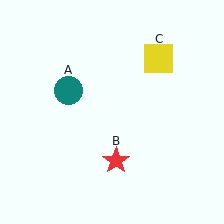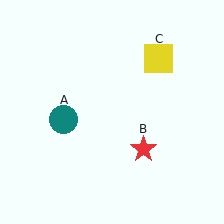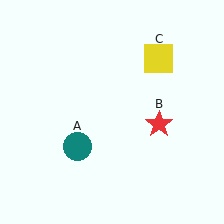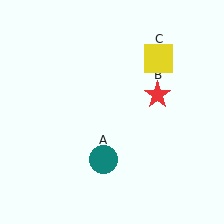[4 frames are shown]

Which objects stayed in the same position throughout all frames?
Yellow square (object C) remained stationary.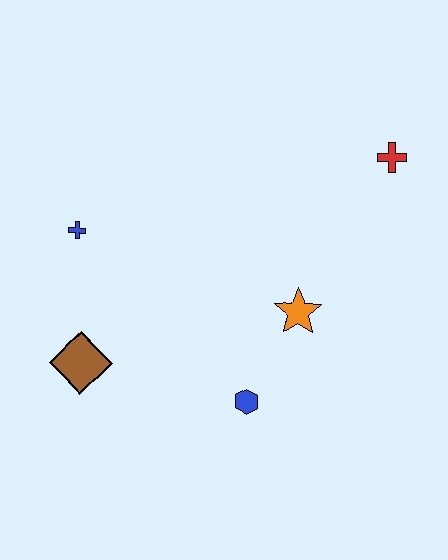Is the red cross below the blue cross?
No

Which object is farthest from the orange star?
The blue cross is farthest from the orange star.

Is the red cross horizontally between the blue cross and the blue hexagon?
No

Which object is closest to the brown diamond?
The blue cross is closest to the brown diamond.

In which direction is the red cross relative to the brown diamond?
The red cross is to the right of the brown diamond.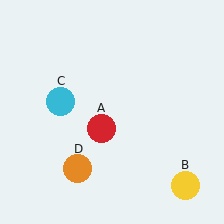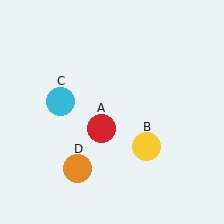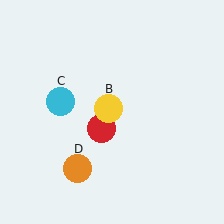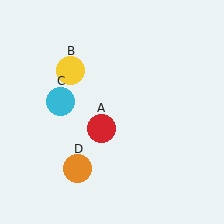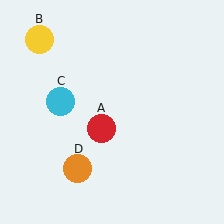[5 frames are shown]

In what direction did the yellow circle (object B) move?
The yellow circle (object B) moved up and to the left.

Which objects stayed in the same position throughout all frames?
Red circle (object A) and cyan circle (object C) and orange circle (object D) remained stationary.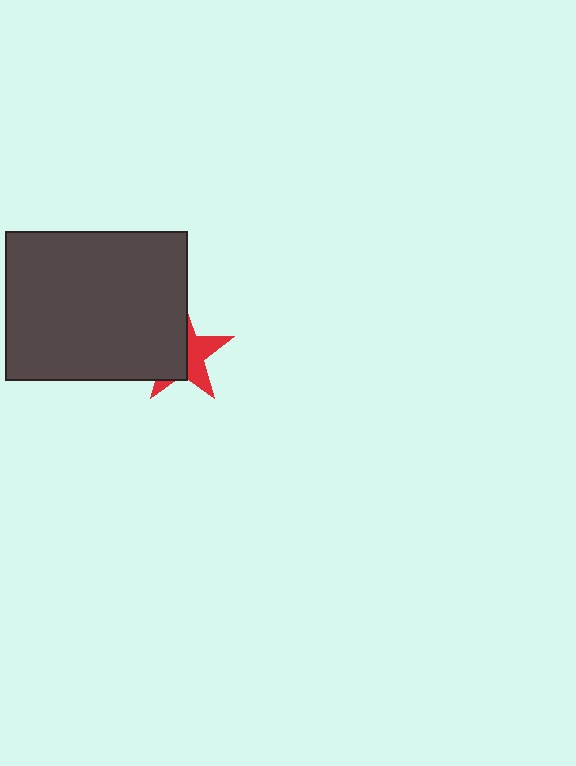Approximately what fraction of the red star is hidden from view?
Roughly 55% of the red star is hidden behind the dark gray rectangle.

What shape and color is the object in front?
The object in front is a dark gray rectangle.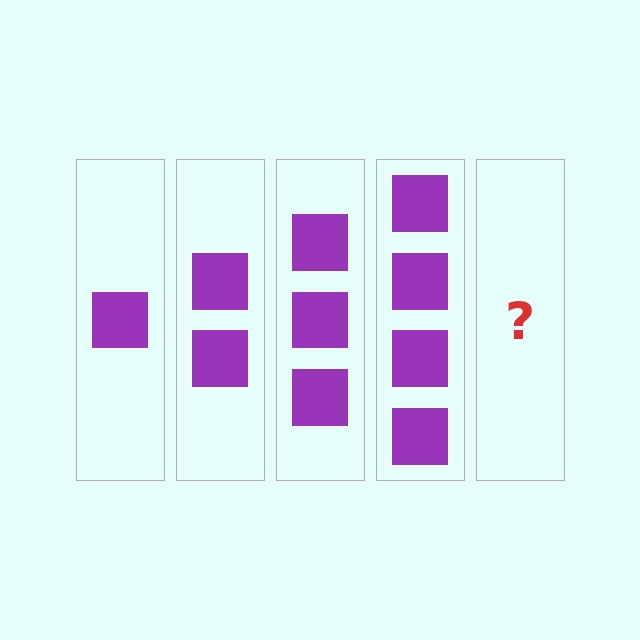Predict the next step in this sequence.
The next step is 5 squares.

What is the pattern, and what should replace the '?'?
The pattern is that each step adds one more square. The '?' should be 5 squares.